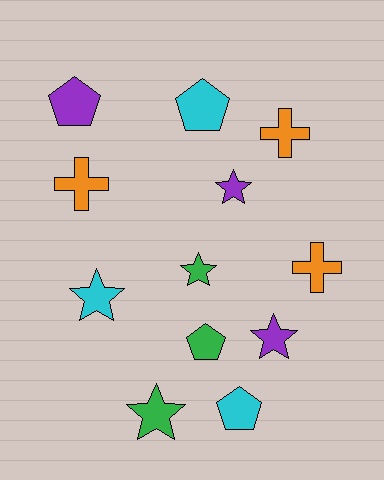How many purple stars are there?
There are 2 purple stars.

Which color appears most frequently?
Cyan, with 3 objects.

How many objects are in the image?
There are 12 objects.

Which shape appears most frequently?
Star, with 5 objects.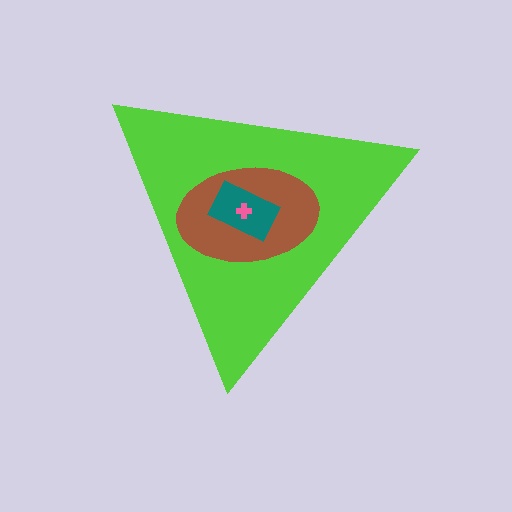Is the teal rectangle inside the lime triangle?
Yes.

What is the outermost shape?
The lime triangle.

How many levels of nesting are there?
4.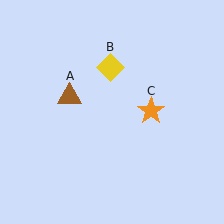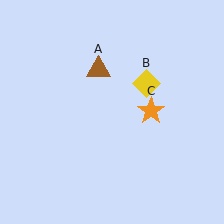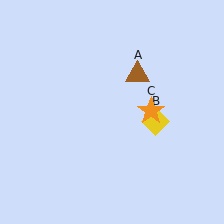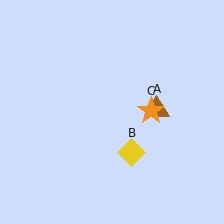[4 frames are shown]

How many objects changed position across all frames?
2 objects changed position: brown triangle (object A), yellow diamond (object B).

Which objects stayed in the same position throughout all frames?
Orange star (object C) remained stationary.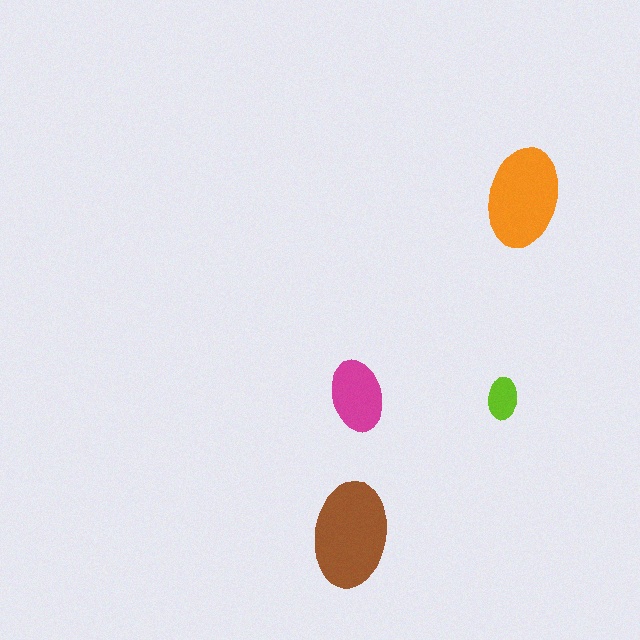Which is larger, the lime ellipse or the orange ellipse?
The orange one.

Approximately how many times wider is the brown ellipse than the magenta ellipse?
About 1.5 times wider.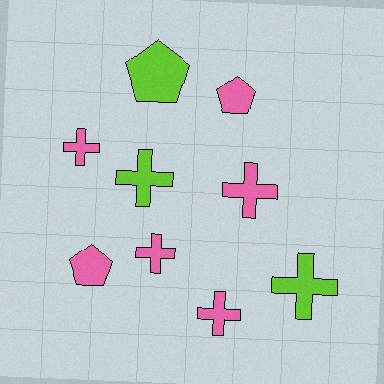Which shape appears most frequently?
Cross, with 6 objects.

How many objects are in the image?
There are 9 objects.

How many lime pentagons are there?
There is 1 lime pentagon.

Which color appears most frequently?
Pink, with 6 objects.